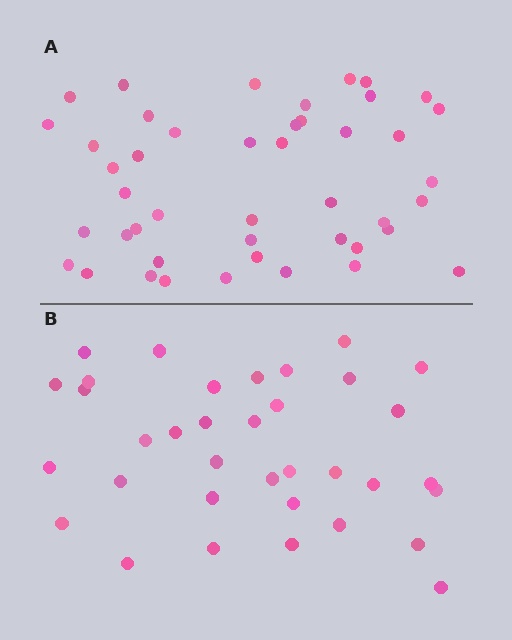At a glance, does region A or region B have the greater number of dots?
Region A (the top region) has more dots.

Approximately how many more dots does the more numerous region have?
Region A has roughly 10 or so more dots than region B.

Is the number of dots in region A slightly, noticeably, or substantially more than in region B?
Region A has noticeably more, but not dramatically so. The ratio is roughly 1.3 to 1.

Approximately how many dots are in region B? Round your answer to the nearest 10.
About 40 dots. (The exact count is 35, which rounds to 40.)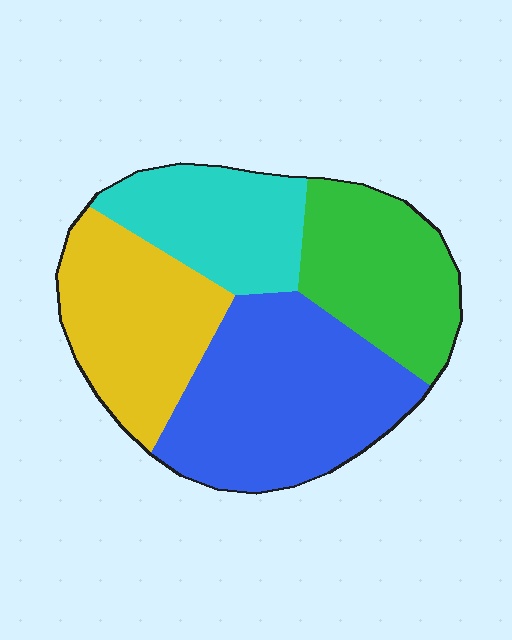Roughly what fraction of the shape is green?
Green covers 22% of the shape.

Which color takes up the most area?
Blue, at roughly 35%.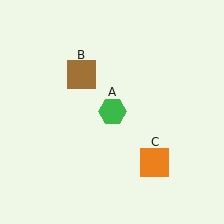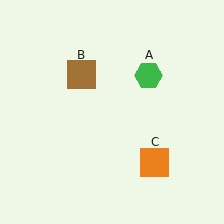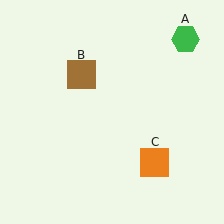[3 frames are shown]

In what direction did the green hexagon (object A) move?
The green hexagon (object A) moved up and to the right.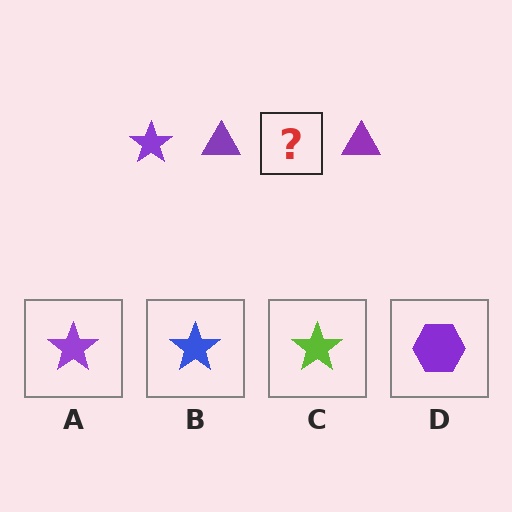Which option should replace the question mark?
Option A.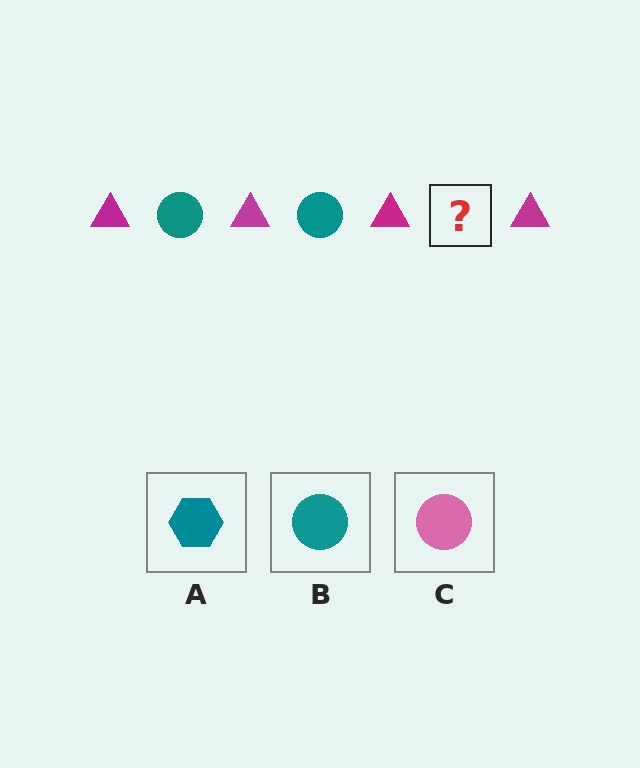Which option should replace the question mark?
Option B.